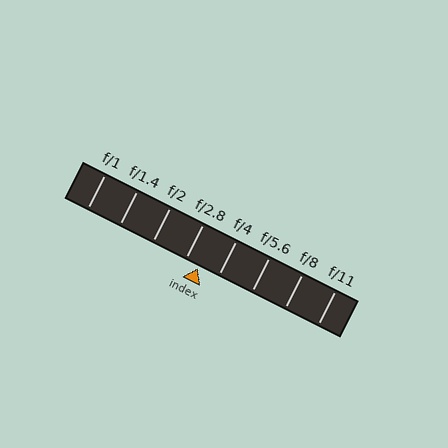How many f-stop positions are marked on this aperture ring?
There are 8 f-stop positions marked.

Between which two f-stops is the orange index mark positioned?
The index mark is between f/2.8 and f/4.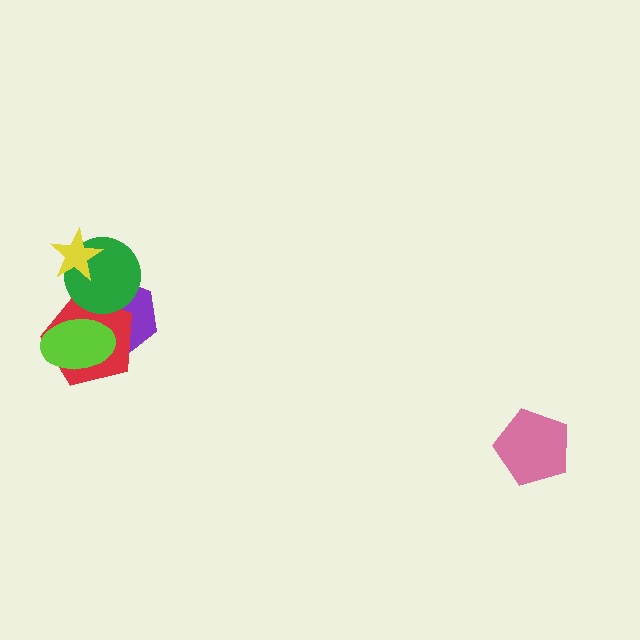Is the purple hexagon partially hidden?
Yes, it is partially covered by another shape.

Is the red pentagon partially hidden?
Yes, it is partially covered by another shape.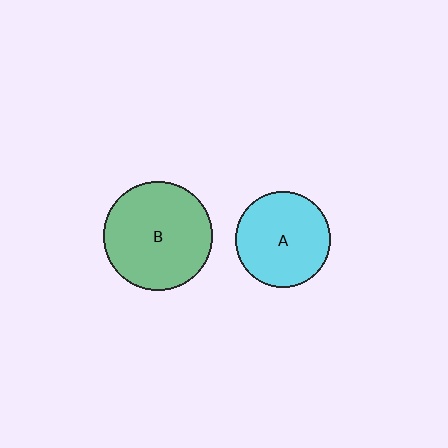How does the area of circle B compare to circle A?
Approximately 1.3 times.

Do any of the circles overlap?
No, none of the circles overlap.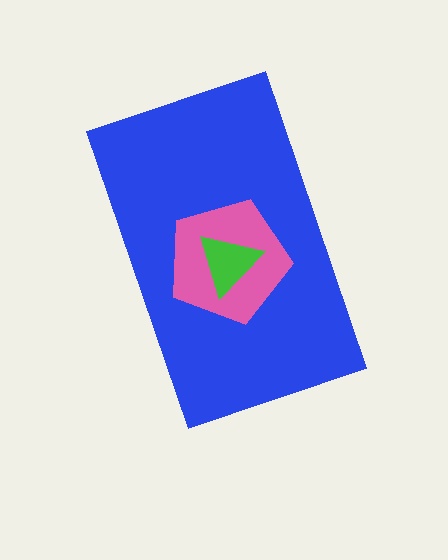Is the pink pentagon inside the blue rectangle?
Yes.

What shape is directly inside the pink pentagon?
The green triangle.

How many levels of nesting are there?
3.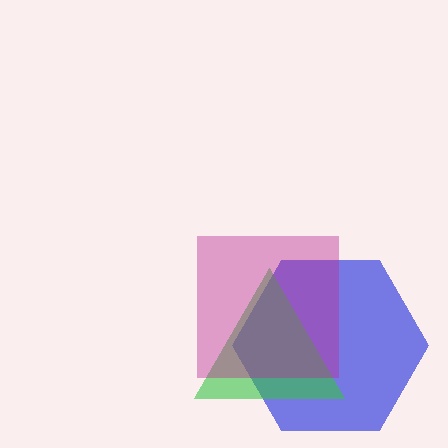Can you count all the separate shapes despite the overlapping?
Yes, there are 3 separate shapes.